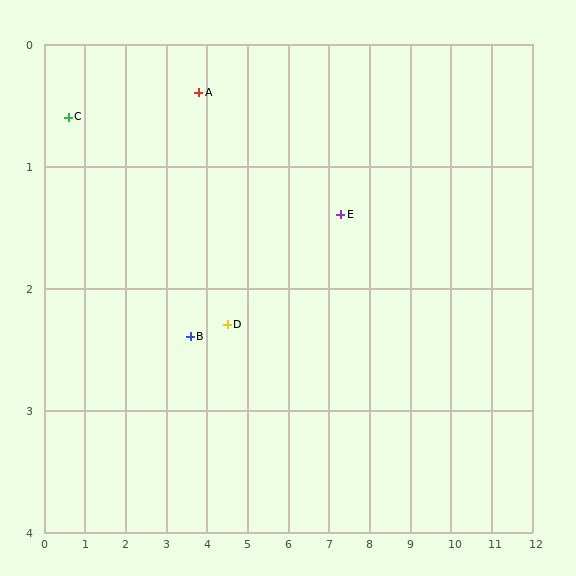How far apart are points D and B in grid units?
Points D and B are about 0.9 grid units apart.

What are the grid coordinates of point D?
Point D is at approximately (4.5, 2.3).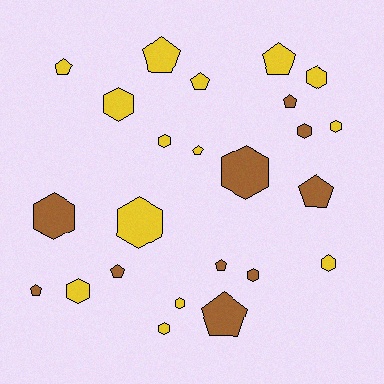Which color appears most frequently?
Yellow, with 14 objects.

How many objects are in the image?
There are 24 objects.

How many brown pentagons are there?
There are 6 brown pentagons.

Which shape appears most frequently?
Hexagon, with 13 objects.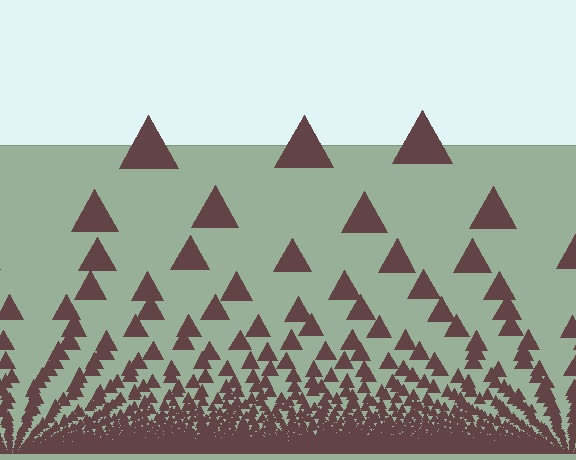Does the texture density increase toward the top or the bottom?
Density increases toward the bottom.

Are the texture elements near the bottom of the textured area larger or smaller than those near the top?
Smaller. The gradient is inverted — elements near the bottom are smaller and denser.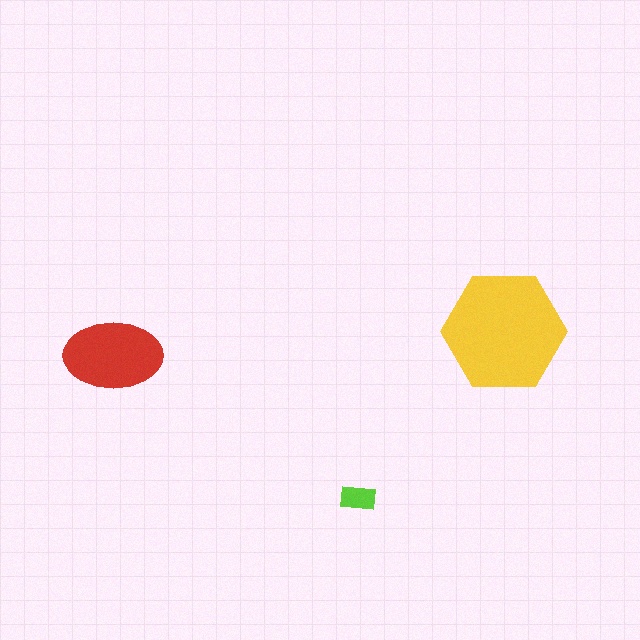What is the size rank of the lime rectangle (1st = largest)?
3rd.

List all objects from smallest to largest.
The lime rectangle, the red ellipse, the yellow hexagon.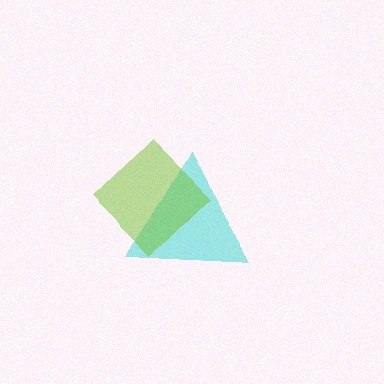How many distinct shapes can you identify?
There are 2 distinct shapes: a cyan triangle, a lime diamond.